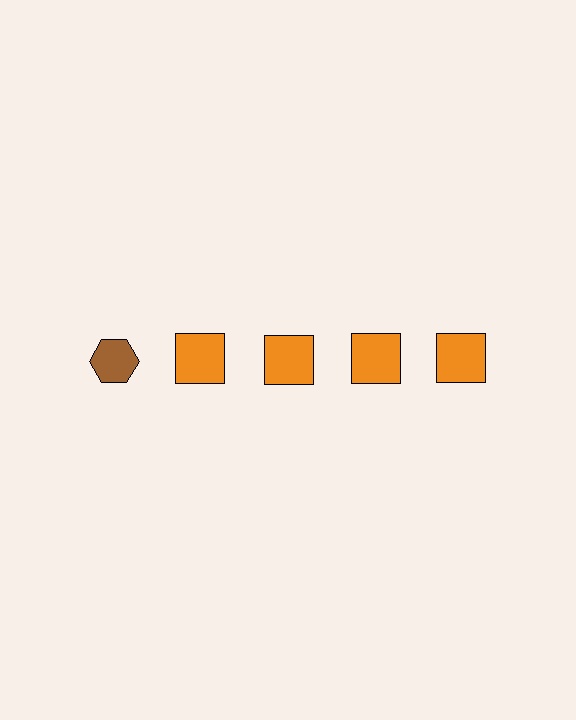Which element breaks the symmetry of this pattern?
The brown hexagon in the top row, leftmost column breaks the symmetry. All other shapes are orange squares.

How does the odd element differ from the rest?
It differs in both color (brown instead of orange) and shape (hexagon instead of square).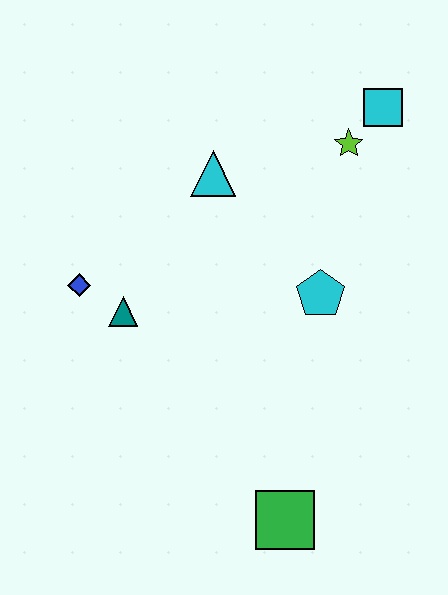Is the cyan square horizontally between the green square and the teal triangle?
No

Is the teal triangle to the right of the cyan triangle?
No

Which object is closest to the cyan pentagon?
The lime star is closest to the cyan pentagon.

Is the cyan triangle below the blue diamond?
No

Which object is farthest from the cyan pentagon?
The blue diamond is farthest from the cyan pentagon.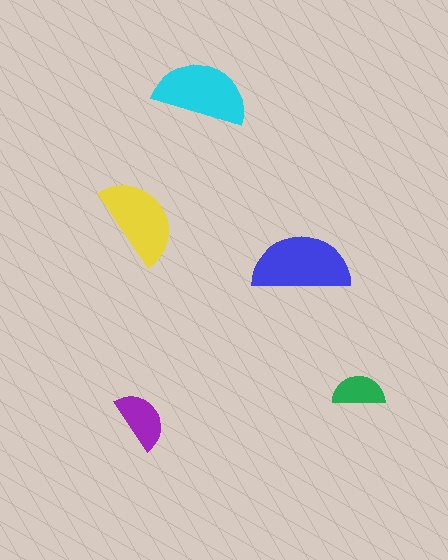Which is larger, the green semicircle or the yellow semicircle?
The yellow one.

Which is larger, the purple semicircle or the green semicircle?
The purple one.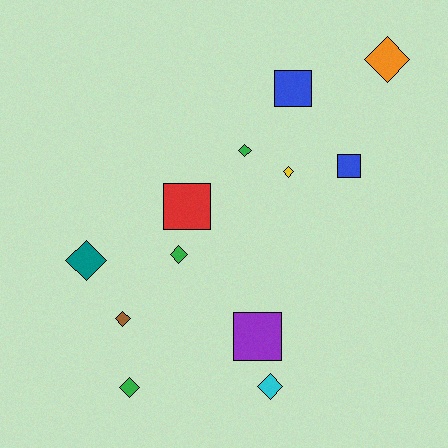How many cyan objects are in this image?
There is 1 cyan object.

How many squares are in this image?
There are 4 squares.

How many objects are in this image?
There are 12 objects.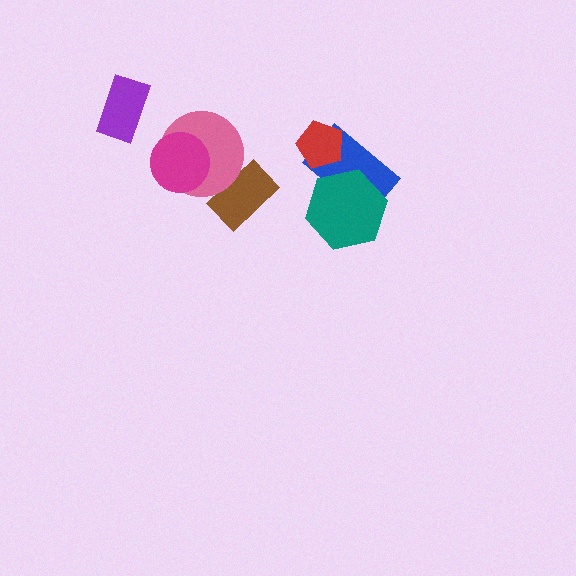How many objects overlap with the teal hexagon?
1 object overlaps with the teal hexagon.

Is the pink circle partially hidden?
Yes, it is partially covered by another shape.